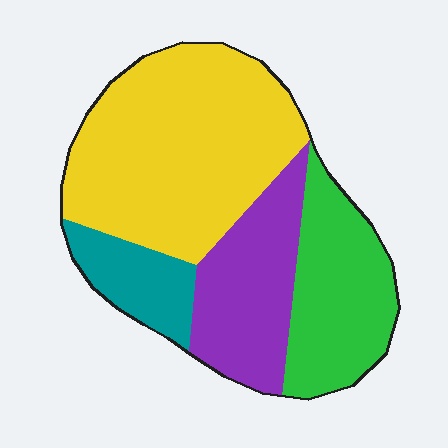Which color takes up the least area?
Teal, at roughly 10%.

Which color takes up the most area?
Yellow, at roughly 45%.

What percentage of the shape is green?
Green covers around 25% of the shape.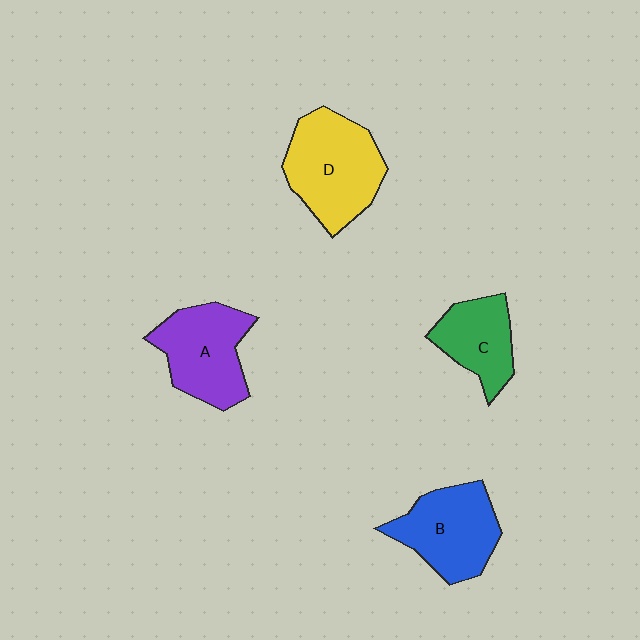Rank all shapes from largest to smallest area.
From largest to smallest: D (yellow), A (purple), B (blue), C (green).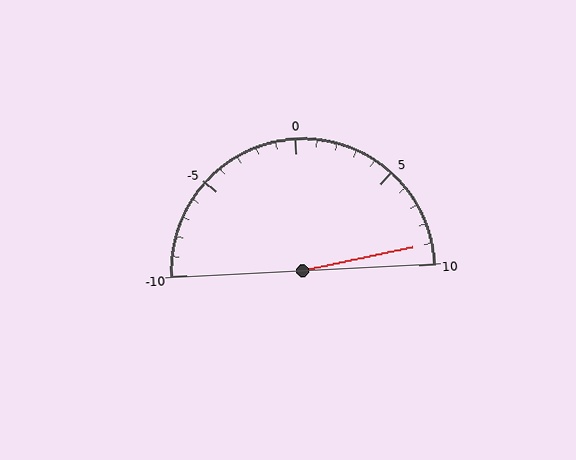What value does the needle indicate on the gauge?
The needle indicates approximately 9.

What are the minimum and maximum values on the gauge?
The gauge ranges from -10 to 10.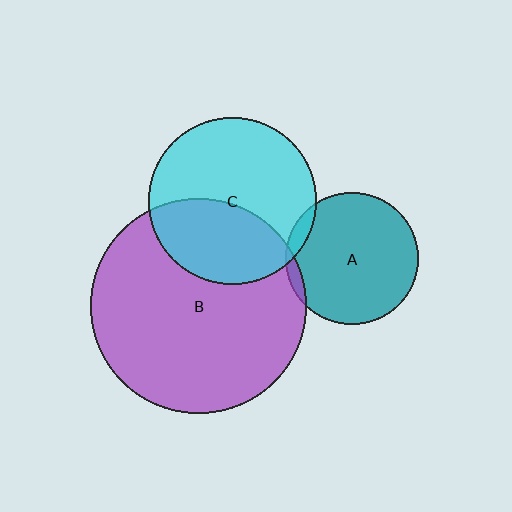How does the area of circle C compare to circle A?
Approximately 1.6 times.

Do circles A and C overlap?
Yes.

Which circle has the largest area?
Circle B (purple).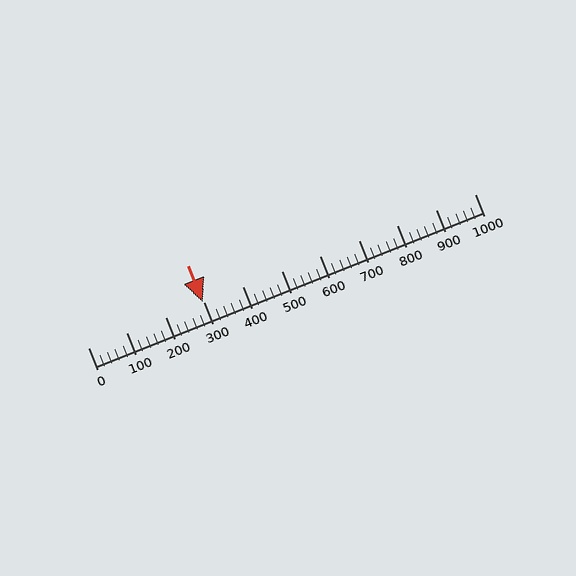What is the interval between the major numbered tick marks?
The major tick marks are spaced 100 units apart.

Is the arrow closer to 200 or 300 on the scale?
The arrow is closer to 300.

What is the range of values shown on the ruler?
The ruler shows values from 0 to 1000.